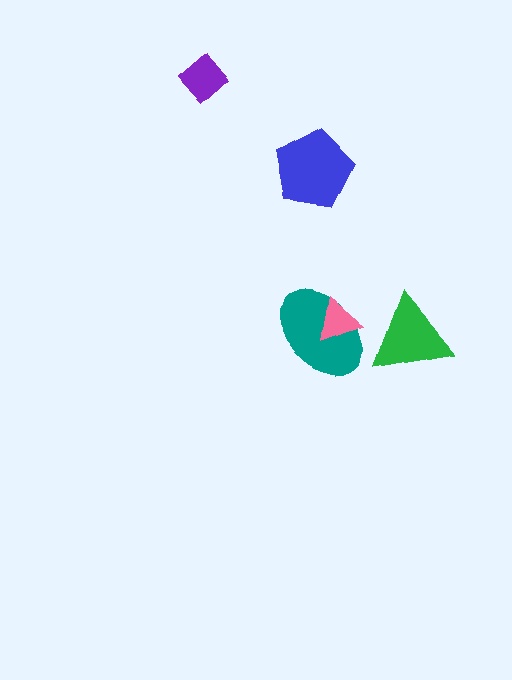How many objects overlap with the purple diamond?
0 objects overlap with the purple diamond.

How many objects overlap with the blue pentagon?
0 objects overlap with the blue pentagon.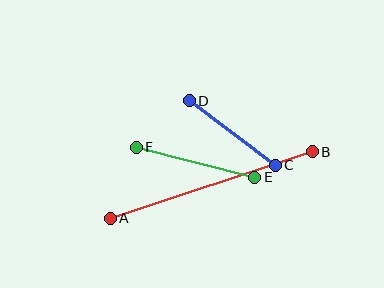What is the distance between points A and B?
The distance is approximately 213 pixels.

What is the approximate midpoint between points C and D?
The midpoint is at approximately (232, 133) pixels.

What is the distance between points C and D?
The distance is approximately 108 pixels.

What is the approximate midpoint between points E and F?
The midpoint is at approximately (195, 162) pixels.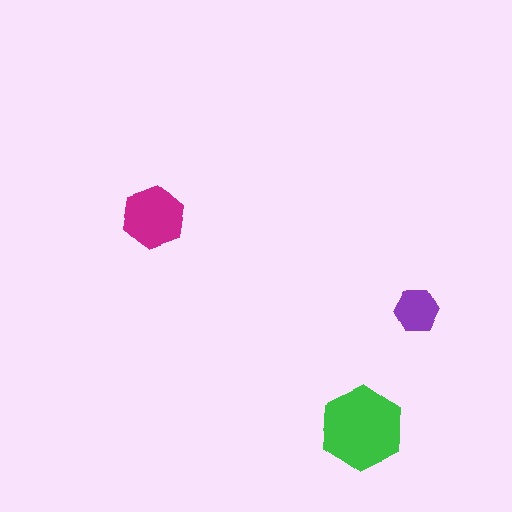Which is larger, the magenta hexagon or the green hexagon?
The green one.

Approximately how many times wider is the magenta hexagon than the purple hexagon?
About 1.5 times wider.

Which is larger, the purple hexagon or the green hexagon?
The green one.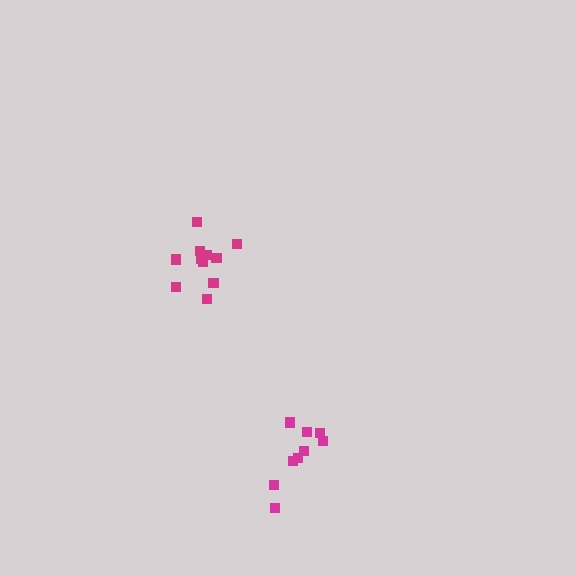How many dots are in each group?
Group 1: 9 dots, Group 2: 11 dots (20 total).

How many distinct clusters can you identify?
There are 2 distinct clusters.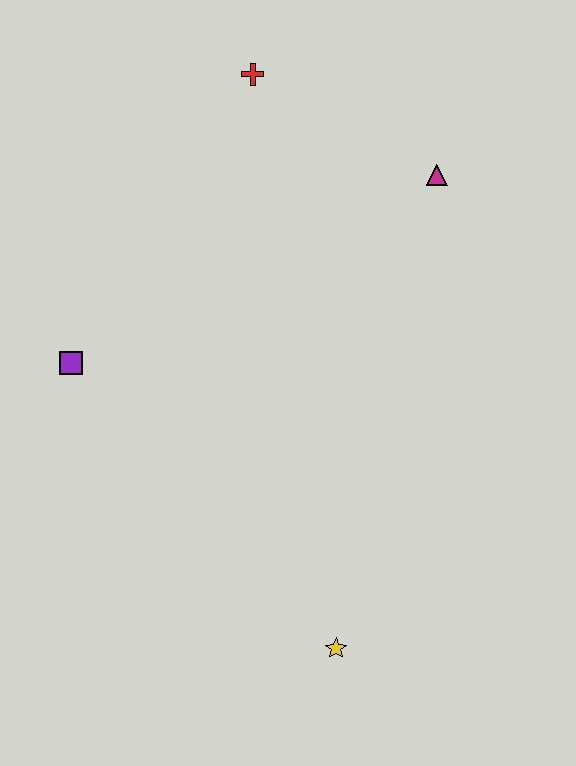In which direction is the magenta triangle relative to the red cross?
The magenta triangle is to the right of the red cross.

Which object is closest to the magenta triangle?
The red cross is closest to the magenta triangle.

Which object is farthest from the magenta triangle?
The yellow star is farthest from the magenta triangle.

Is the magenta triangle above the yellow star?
Yes